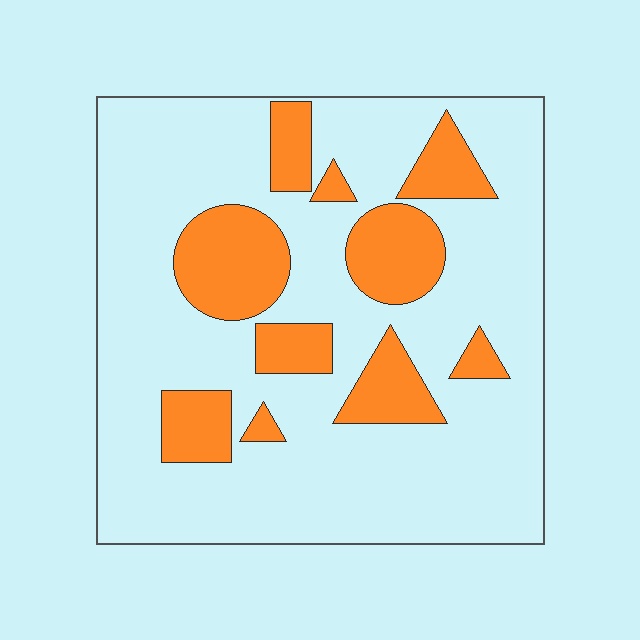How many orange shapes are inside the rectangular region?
10.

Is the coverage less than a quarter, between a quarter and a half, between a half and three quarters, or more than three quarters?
Less than a quarter.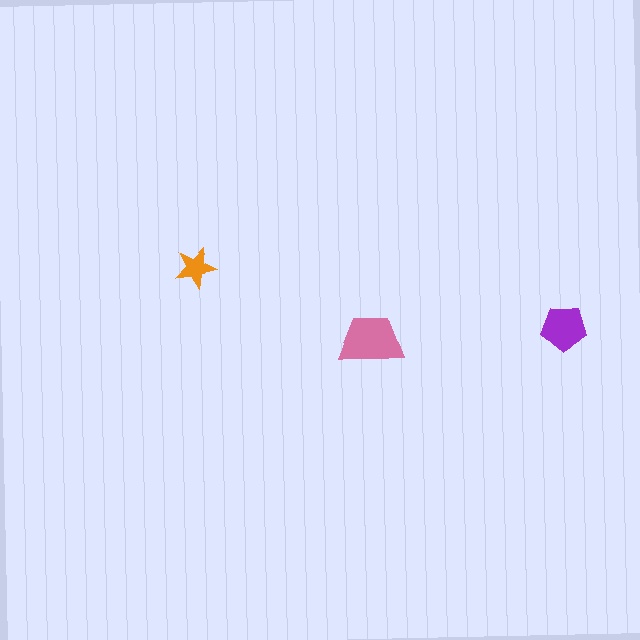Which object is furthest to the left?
The orange star is leftmost.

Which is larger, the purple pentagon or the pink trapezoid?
The pink trapezoid.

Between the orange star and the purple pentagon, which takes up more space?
The purple pentagon.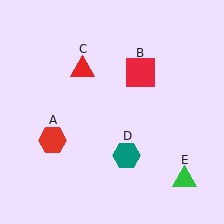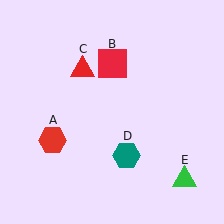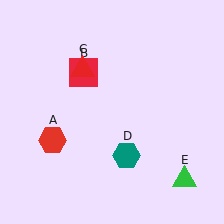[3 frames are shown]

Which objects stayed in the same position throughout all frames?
Red hexagon (object A) and red triangle (object C) and teal hexagon (object D) and green triangle (object E) remained stationary.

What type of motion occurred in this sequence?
The red square (object B) rotated counterclockwise around the center of the scene.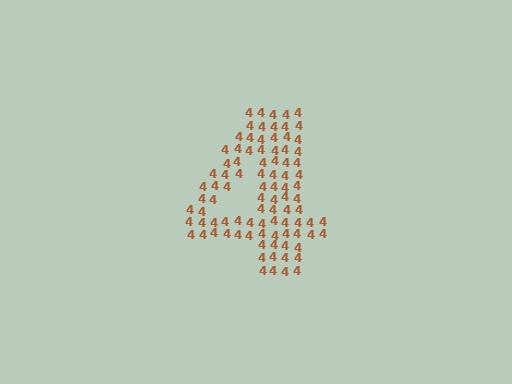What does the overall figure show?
The overall figure shows the digit 4.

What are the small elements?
The small elements are digit 4's.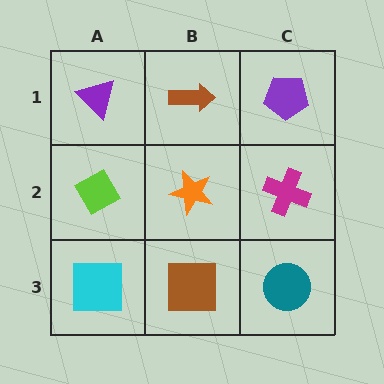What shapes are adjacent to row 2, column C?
A purple pentagon (row 1, column C), a teal circle (row 3, column C), an orange star (row 2, column B).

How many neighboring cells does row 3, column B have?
3.